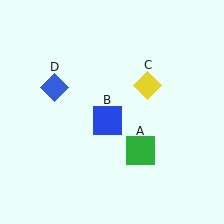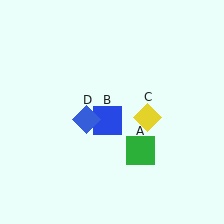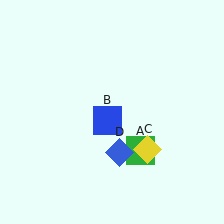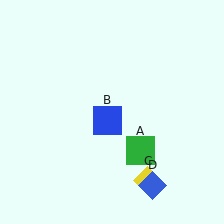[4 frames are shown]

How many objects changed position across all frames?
2 objects changed position: yellow diamond (object C), blue diamond (object D).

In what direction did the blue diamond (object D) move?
The blue diamond (object D) moved down and to the right.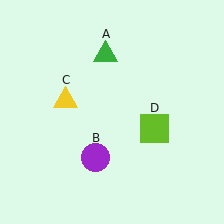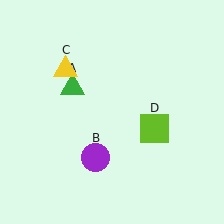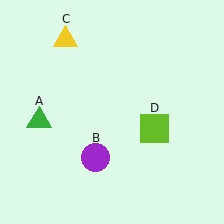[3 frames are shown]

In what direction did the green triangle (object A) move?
The green triangle (object A) moved down and to the left.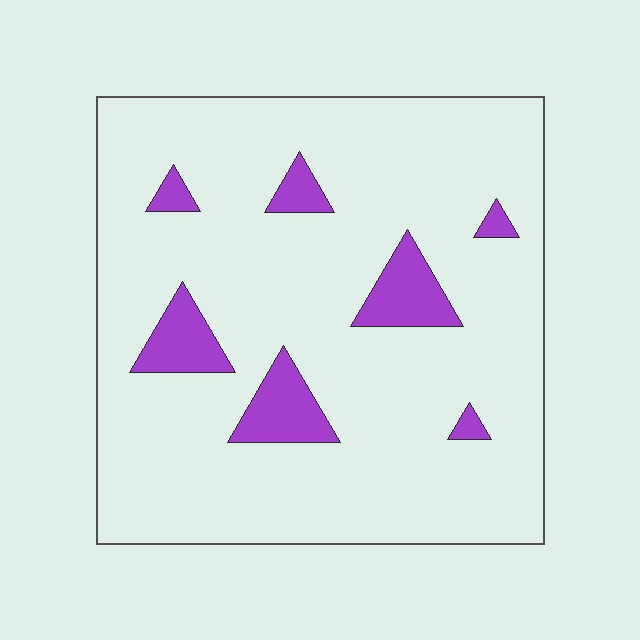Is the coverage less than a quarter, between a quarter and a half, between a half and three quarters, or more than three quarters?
Less than a quarter.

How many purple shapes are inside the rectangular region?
7.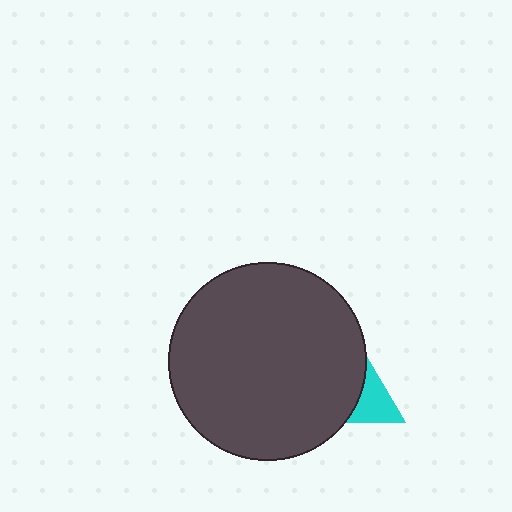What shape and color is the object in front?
The object in front is a dark gray circle.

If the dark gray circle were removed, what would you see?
You would see the complete cyan triangle.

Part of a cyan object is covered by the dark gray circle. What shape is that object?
It is a triangle.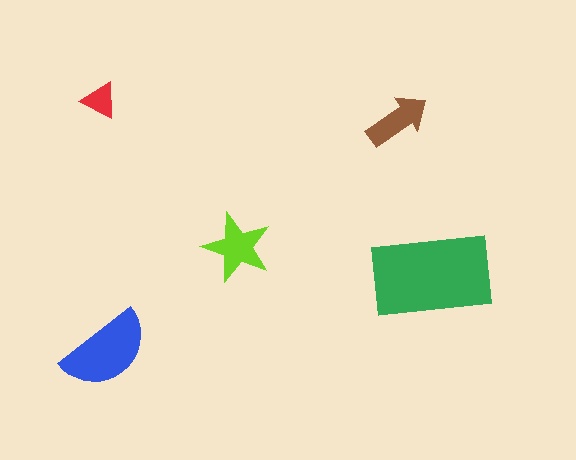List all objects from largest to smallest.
The green rectangle, the blue semicircle, the lime star, the brown arrow, the red triangle.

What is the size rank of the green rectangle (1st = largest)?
1st.